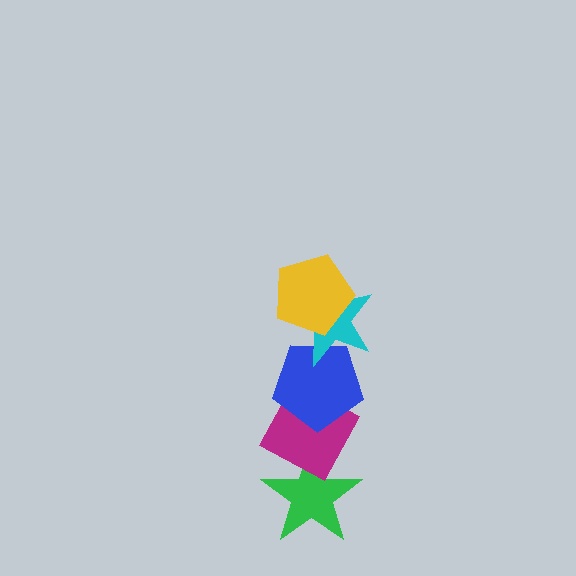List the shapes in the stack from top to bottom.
From top to bottom: the yellow pentagon, the cyan star, the blue pentagon, the magenta diamond, the green star.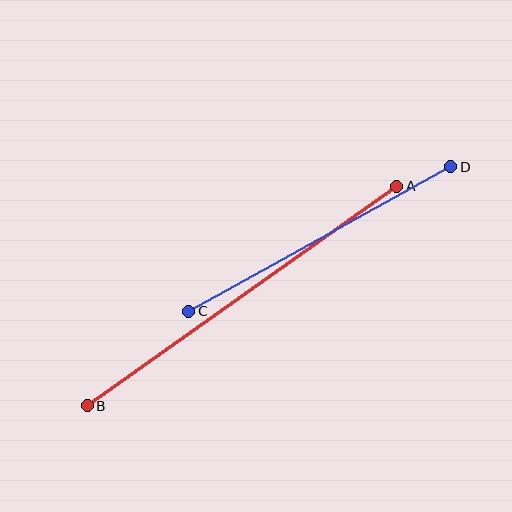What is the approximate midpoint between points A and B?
The midpoint is at approximately (242, 296) pixels.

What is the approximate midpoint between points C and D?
The midpoint is at approximately (320, 239) pixels.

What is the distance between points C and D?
The distance is approximately 299 pixels.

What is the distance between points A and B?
The distance is approximately 379 pixels.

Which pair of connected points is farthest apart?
Points A and B are farthest apart.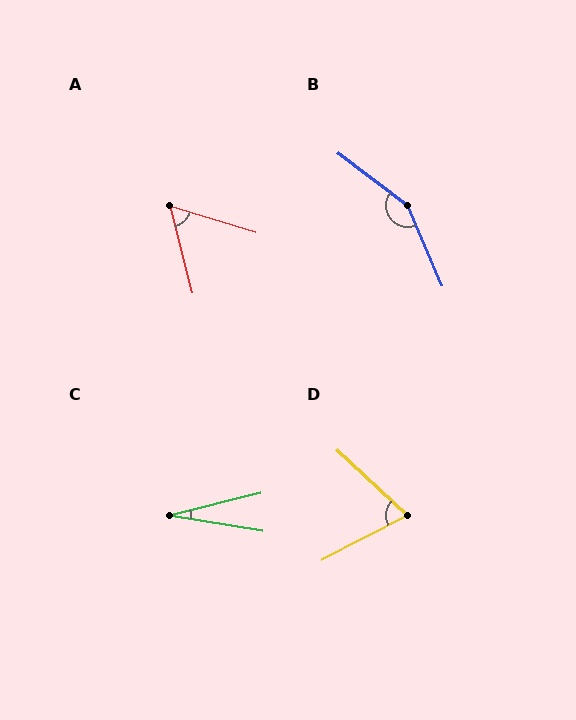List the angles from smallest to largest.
C (23°), A (58°), D (70°), B (150°).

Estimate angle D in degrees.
Approximately 70 degrees.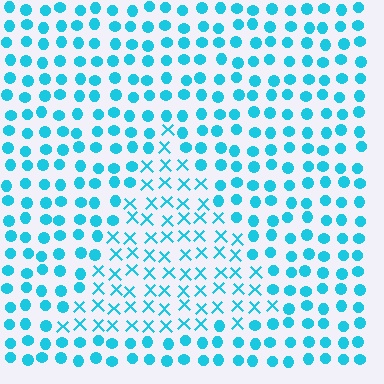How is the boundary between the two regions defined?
The boundary is defined by a change in element shape: X marks inside vs. circles outside. All elements share the same color and spacing.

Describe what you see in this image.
The image is filled with small cyan elements arranged in a uniform grid. A triangle-shaped region contains X marks, while the surrounding area contains circles. The boundary is defined purely by the change in element shape.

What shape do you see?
I see a triangle.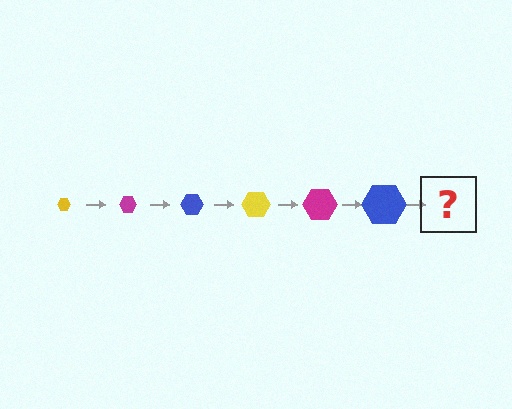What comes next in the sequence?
The next element should be a yellow hexagon, larger than the previous one.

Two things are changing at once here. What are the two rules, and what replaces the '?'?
The two rules are that the hexagon grows larger each step and the color cycles through yellow, magenta, and blue. The '?' should be a yellow hexagon, larger than the previous one.